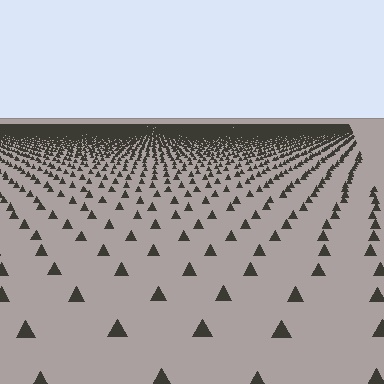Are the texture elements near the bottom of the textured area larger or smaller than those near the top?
Larger. Near the bottom, elements are closer to the viewer and appear at a bigger on-screen size.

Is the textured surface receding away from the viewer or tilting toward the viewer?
The surface is receding away from the viewer. Texture elements get smaller and denser toward the top.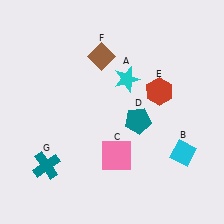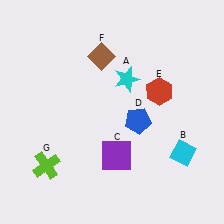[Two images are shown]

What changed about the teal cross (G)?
In Image 1, G is teal. In Image 2, it changed to lime.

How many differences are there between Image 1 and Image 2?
There are 3 differences between the two images.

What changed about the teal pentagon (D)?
In Image 1, D is teal. In Image 2, it changed to blue.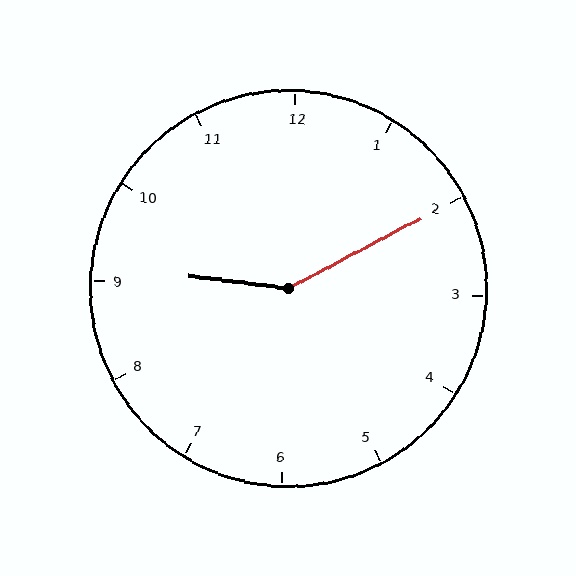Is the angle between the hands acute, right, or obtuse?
It is obtuse.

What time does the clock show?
9:10.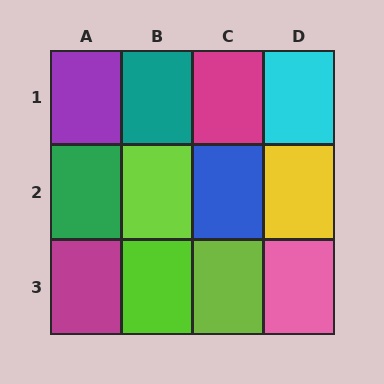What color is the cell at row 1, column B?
Teal.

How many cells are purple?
1 cell is purple.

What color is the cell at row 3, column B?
Lime.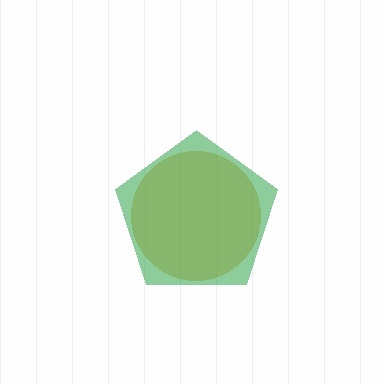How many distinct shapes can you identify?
There are 2 distinct shapes: an orange circle, a green pentagon.